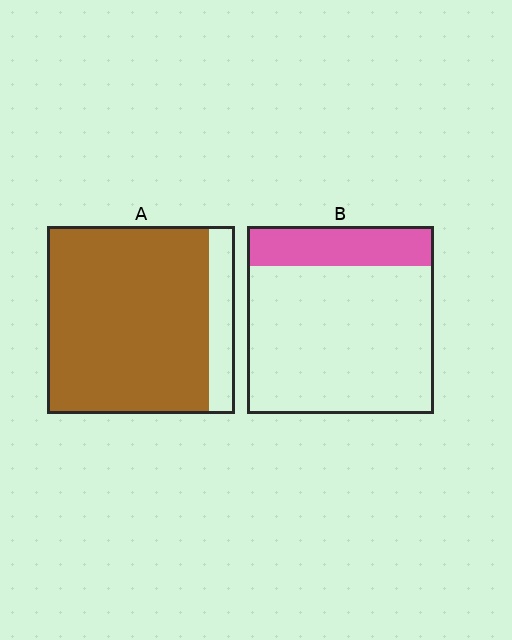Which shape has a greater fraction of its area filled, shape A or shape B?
Shape A.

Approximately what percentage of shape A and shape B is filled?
A is approximately 85% and B is approximately 20%.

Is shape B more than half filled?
No.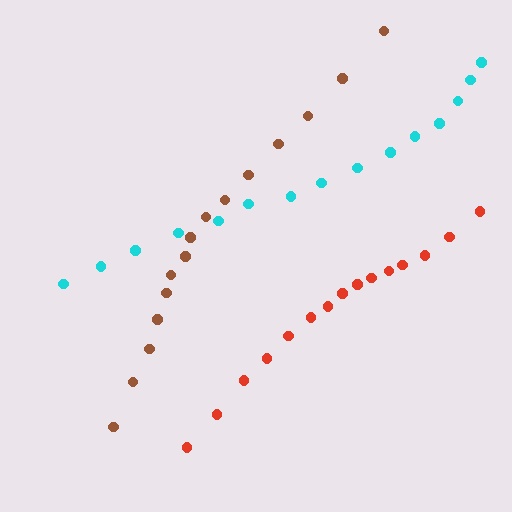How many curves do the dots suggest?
There are 3 distinct paths.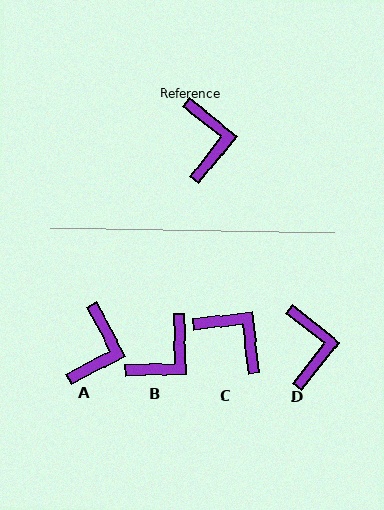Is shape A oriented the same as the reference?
No, it is off by about 23 degrees.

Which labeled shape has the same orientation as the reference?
D.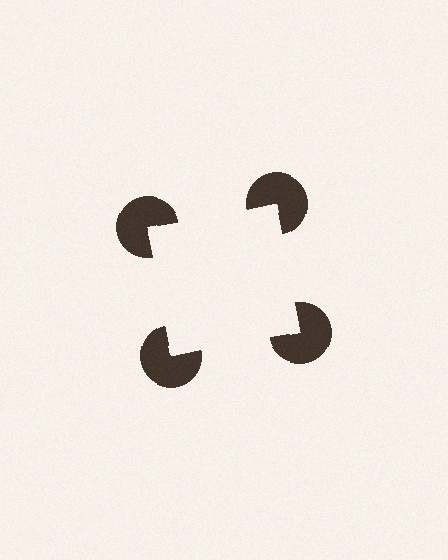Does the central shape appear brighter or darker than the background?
It typically appears slightly brighter than the background, even though no actual brightness change is drawn.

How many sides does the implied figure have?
4 sides.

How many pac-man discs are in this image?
There are 4 — one at each vertex of the illusory square.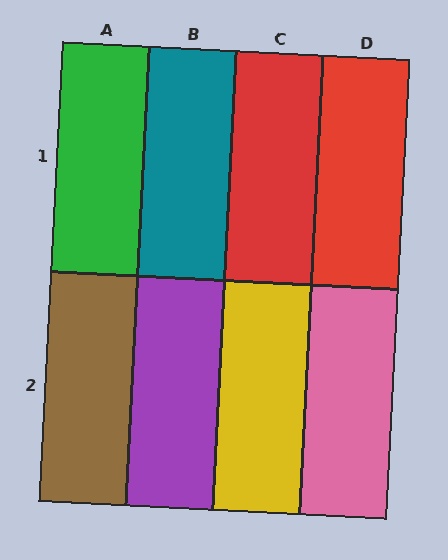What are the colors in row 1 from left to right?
Green, teal, red, red.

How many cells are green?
1 cell is green.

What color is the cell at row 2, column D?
Pink.